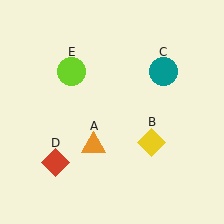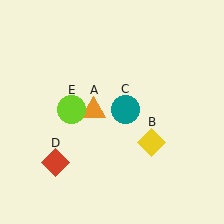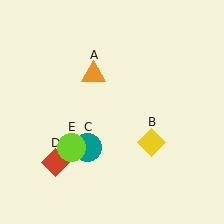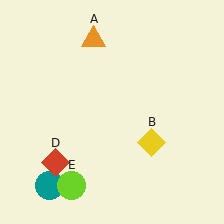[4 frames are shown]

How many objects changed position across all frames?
3 objects changed position: orange triangle (object A), teal circle (object C), lime circle (object E).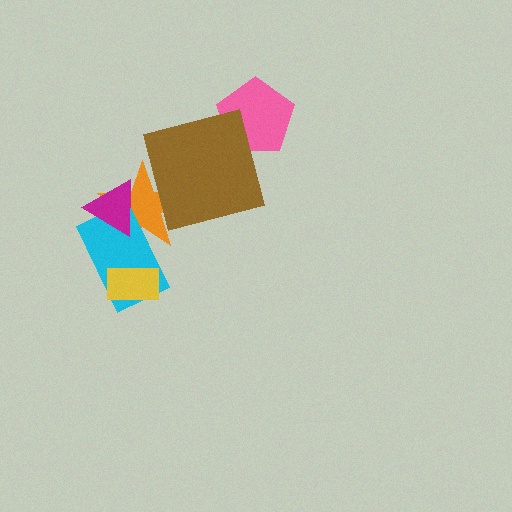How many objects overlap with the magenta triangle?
2 objects overlap with the magenta triangle.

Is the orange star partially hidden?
Yes, it is partially covered by another shape.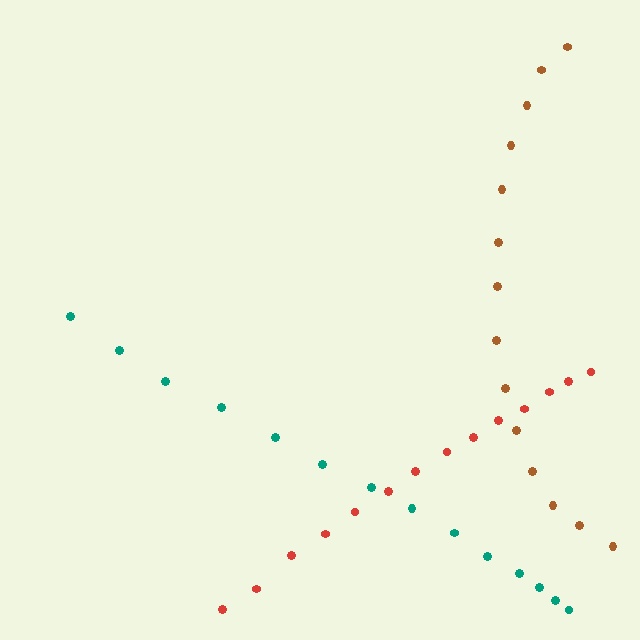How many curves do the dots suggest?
There are 3 distinct paths.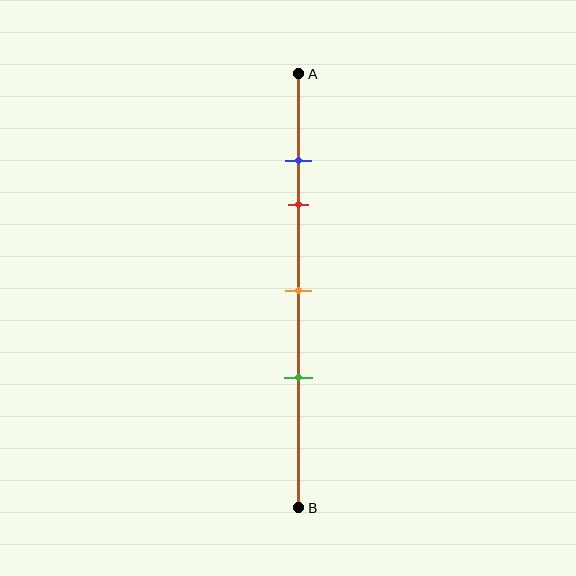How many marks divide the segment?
There are 4 marks dividing the segment.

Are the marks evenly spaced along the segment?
No, the marks are not evenly spaced.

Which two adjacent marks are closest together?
The blue and red marks are the closest adjacent pair.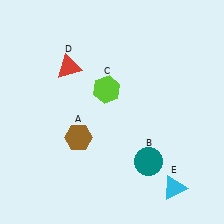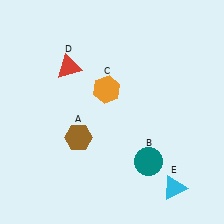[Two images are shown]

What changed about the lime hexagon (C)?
In Image 1, C is lime. In Image 2, it changed to orange.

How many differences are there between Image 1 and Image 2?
There is 1 difference between the two images.